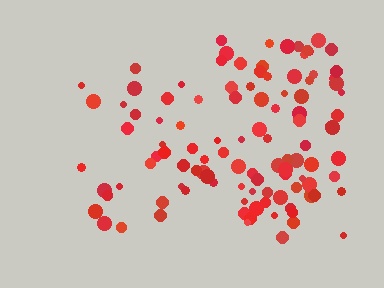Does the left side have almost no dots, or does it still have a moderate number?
Still a moderate number, just noticeably fewer than the right.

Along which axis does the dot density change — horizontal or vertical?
Horizontal.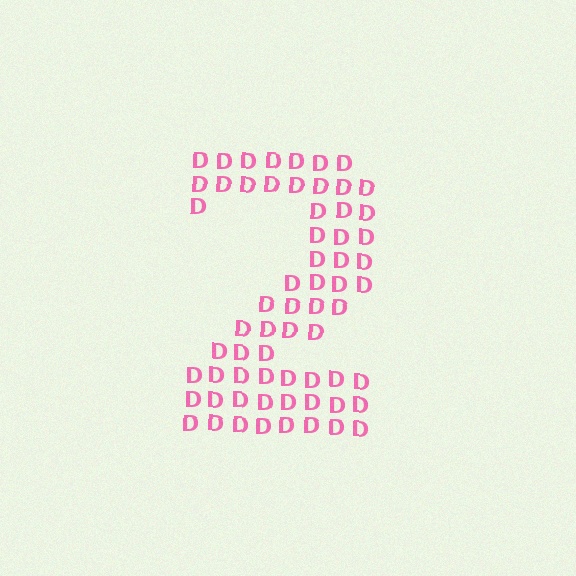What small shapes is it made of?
It is made of small letter D's.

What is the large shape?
The large shape is the digit 2.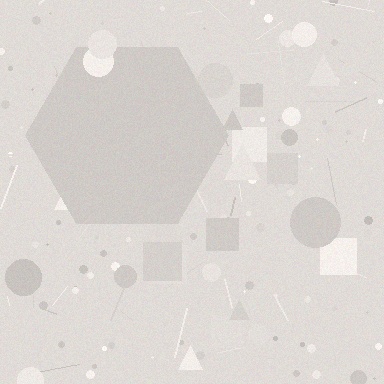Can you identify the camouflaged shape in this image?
The camouflaged shape is a hexagon.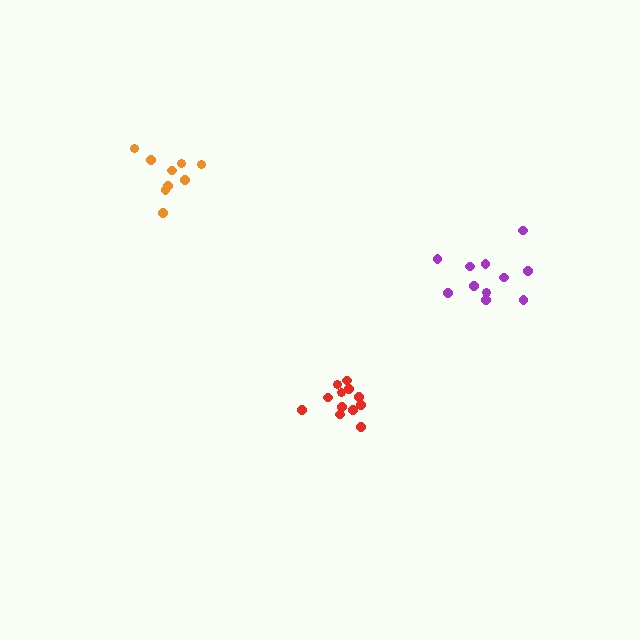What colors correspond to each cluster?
The clusters are colored: orange, red, purple.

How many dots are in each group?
Group 1: 9 dots, Group 2: 12 dots, Group 3: 11 dots (32 total).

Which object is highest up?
The orange cluster is topmost.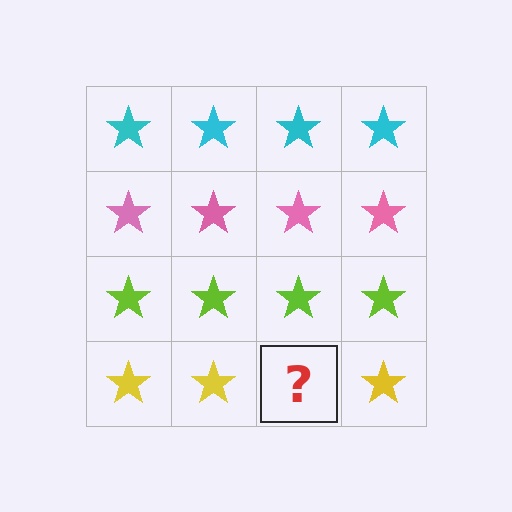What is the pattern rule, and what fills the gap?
The rule is that each row has a consistent color. The gap should be filled with a yellow star.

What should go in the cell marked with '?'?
The missing cell should contain a yellow star.